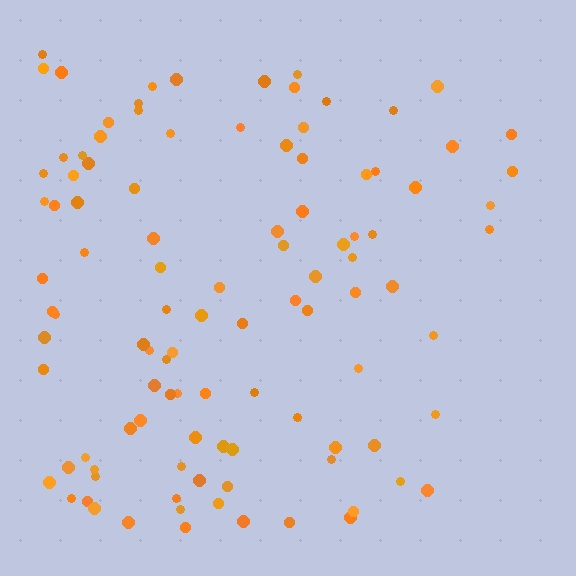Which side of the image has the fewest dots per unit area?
The right.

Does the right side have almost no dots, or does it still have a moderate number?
Still a moderate number, just noticeably fewer than the left.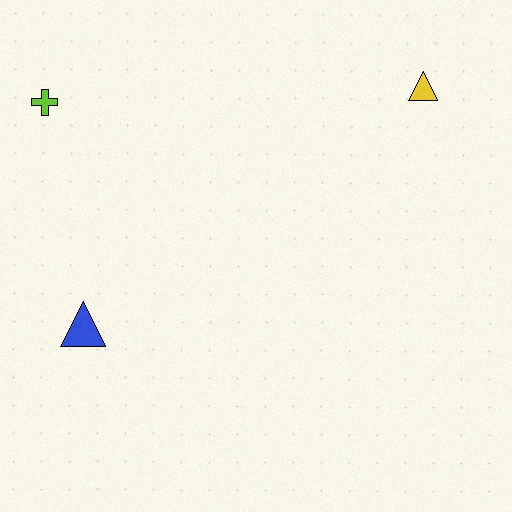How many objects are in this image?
There are 3 objects.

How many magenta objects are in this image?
There are no magenta objects.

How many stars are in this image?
There are no stars.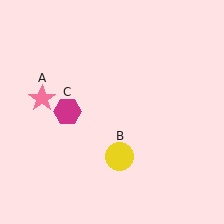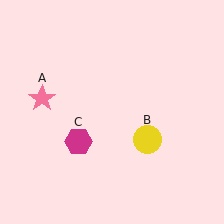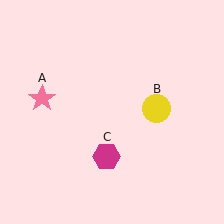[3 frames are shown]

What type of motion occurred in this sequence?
The yellow circle (object B), magenta hexagon (object C) rotated counterclockwise around the center of the scene.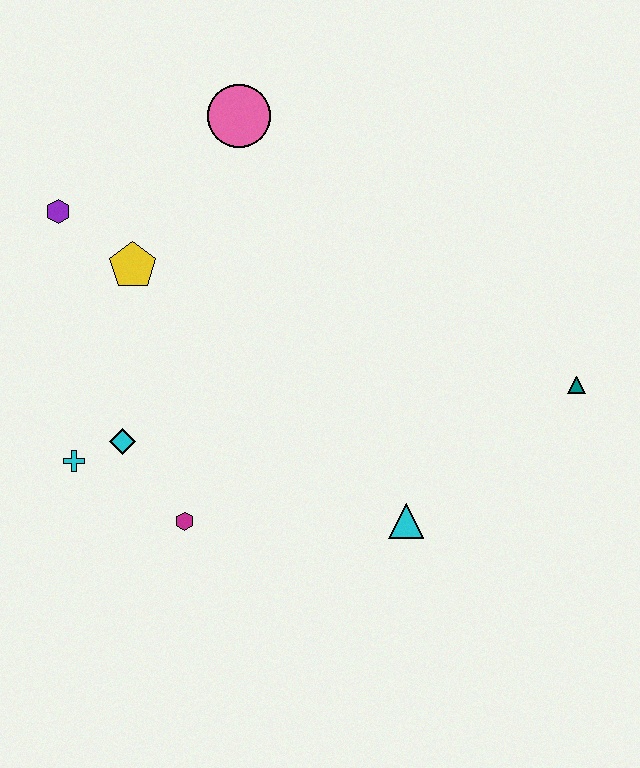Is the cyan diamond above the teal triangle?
No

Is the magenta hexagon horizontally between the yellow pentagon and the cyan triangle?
Yes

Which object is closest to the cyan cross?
The cyan diamond is closest to the cyan cross.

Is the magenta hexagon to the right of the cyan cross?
Yes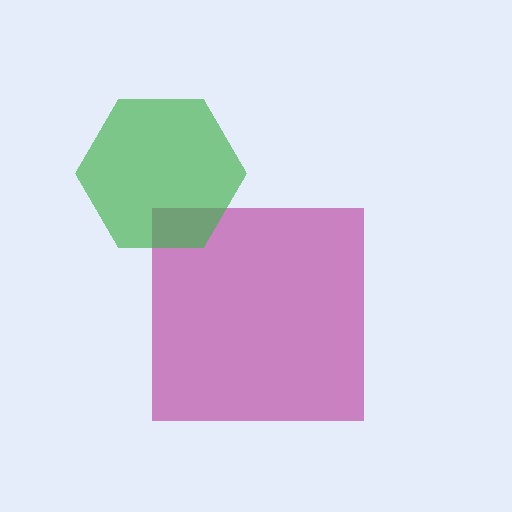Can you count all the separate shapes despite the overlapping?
Yes, there are 2 separate shapes.